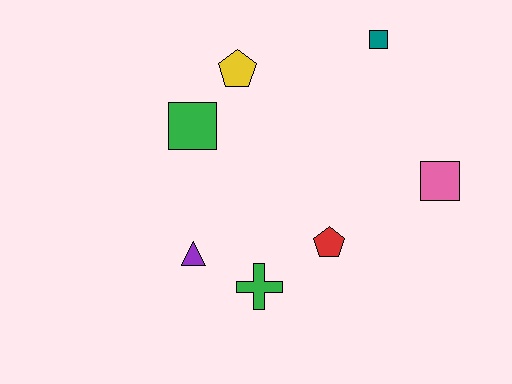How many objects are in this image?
There are 7 objects.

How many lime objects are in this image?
There are no lime objects.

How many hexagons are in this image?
There are no hexagons.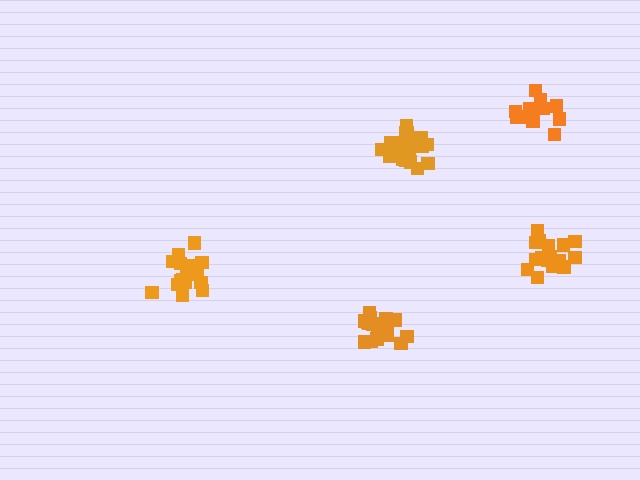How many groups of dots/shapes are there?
There are 5 groups.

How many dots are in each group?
Group 1: 16 dots, Group 2: 18 dots, Group 3: 19 dots, Group 4: 16 dots, Group 5: 13 dots (82 total).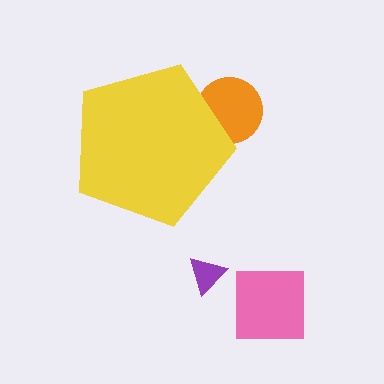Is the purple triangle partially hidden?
No, the purple triangle is fully visible.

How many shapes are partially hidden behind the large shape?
1 shape is partially hidden.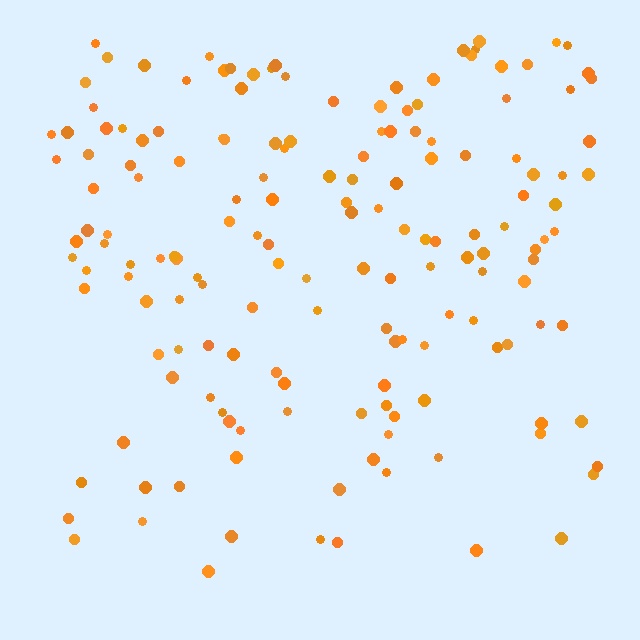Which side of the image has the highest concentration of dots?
The top.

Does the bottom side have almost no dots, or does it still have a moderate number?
Still a moderate number, just noticeably fewer than the top.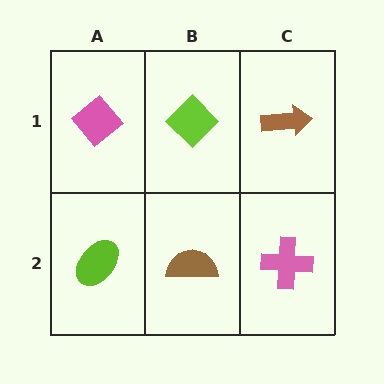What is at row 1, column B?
A lime diamond.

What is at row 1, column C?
A brown arrow.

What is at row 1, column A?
A pink diamond.